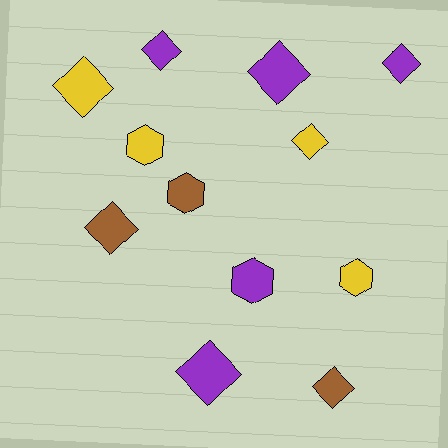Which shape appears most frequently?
Diamond, with 8 objects.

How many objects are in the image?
There are 12 objects.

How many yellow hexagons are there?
There are 2 yellow hexagons.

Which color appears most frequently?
Purple, with 5 objects.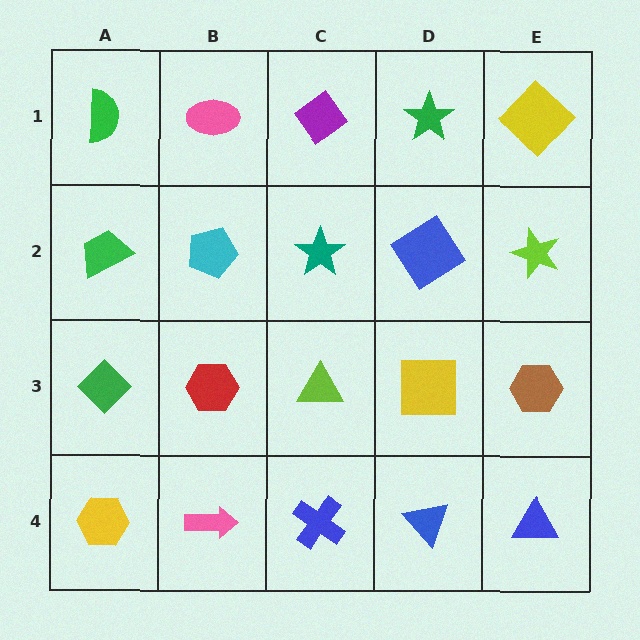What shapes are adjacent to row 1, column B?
A cyan pentagon (row 2, column B), a green semicircle (row 1, column A), a purple diamond (row 1, column C).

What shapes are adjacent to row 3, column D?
A blue diamond (row 2, column D), a blue triangle (row 4, column D), a lime triangle (row 3, column C), a brown hexagon (row 3, column E).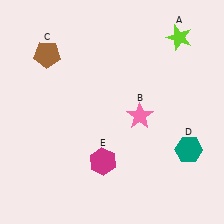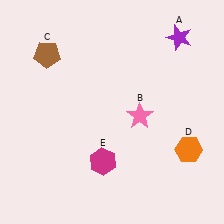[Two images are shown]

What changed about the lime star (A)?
In Image 1, A is lime. In Image 2, it changed to purple.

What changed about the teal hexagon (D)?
In Image 1, D is teal. In Image 2, it changed to orange.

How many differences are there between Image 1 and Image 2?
There are 2 differences between the two images.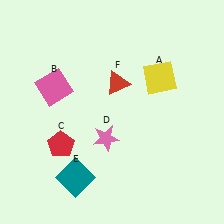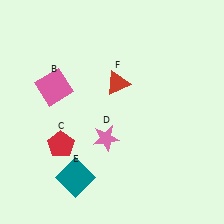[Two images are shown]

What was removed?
The yellow square (A) was removed in Image 2.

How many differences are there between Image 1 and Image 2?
There is 1 difference between the two images.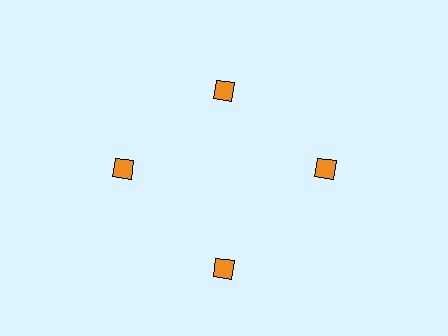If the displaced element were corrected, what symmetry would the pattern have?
It would have 4-fold rotational symmetry — the pattern would map onto itself every 90 degrees.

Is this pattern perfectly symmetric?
No. The 4 orange diamonds are arranged in a ring, but one element near the 12 o'clock position is pulled inward toward the center, breaking the 4-fold rotational symmetry.